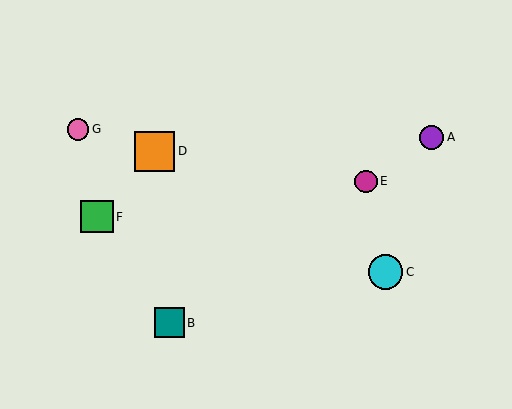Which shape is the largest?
The orange square (labeled D) is the largest.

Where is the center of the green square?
The center of the green square is at (97, 217).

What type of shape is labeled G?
Shape G is a pink circle.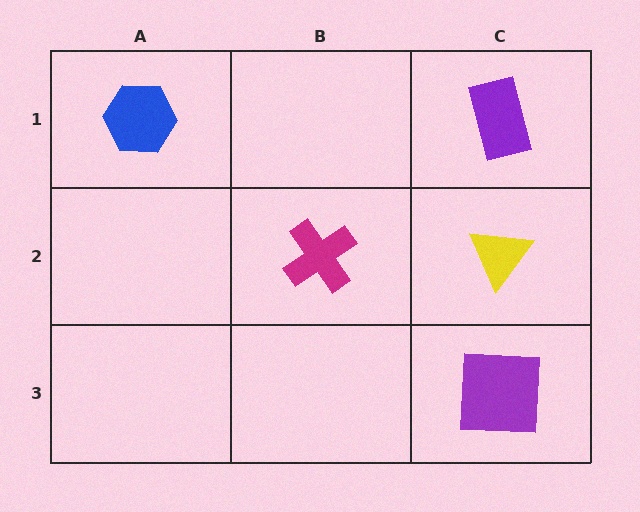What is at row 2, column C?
A yellow triangle.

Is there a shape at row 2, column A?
No, that cell is empty.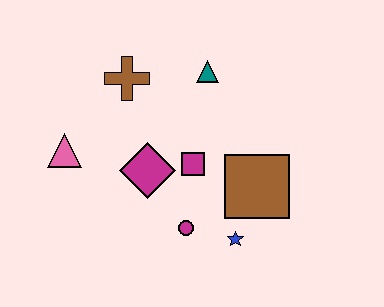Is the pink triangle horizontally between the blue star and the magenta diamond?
No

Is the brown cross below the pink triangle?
No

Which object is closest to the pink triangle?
The magenta diamond is closest to the pink triangle.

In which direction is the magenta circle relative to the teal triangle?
The magenta circle is below the teal triangle.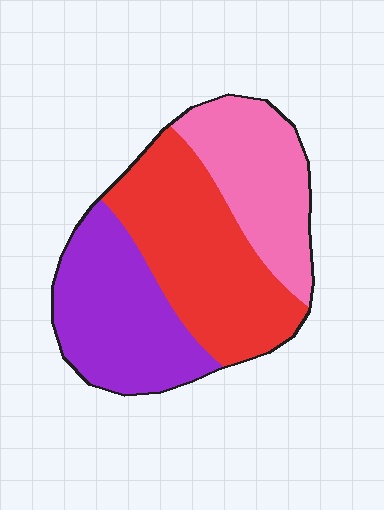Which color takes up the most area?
Red, at roughly 40%.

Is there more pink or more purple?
Purple.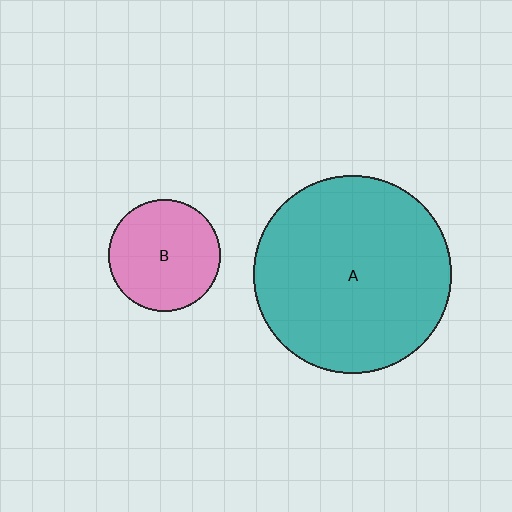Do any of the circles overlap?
No, none of the circles overlap.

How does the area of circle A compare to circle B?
Approximately 3.1 times.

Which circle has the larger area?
Circle A (teal).